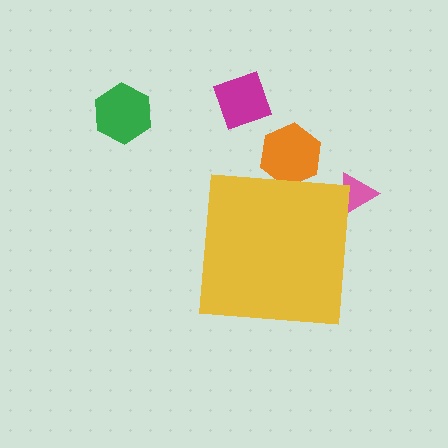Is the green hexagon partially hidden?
No, the green hexagon is fully visible.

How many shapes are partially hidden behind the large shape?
2 shapes are partially hidden.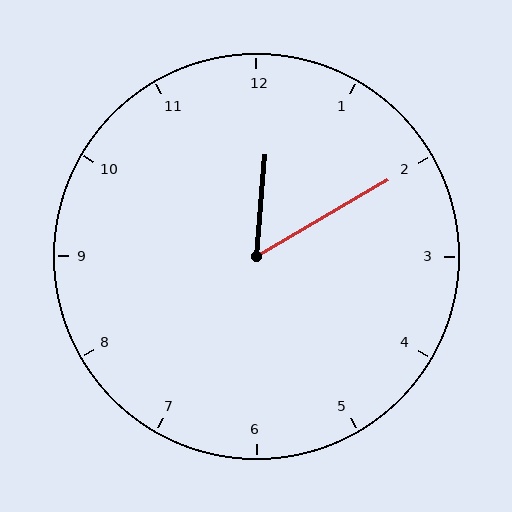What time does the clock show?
12:10.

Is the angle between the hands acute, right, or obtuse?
It is acute.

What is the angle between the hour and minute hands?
Approximately 55 degrees.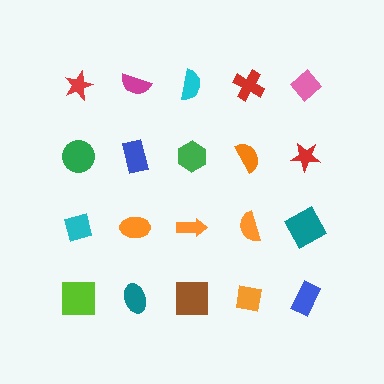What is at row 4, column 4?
An orange square.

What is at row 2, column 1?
A green circle.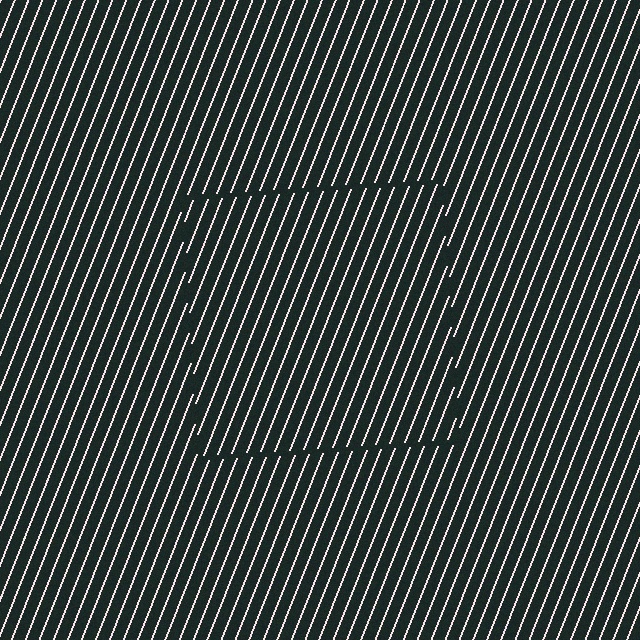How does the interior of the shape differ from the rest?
The interior of the shape contains the same grating, shifted by half a period — the contour is defined by the phase discontinuity where line-ends from the inner and outer gratings abut.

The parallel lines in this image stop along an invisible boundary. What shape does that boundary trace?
An illusory square. The interior of the shape contains the same grating, shifted by half a period — the contour is defined by the phase discontinuity where line-ends from the inner and outer gratings abut.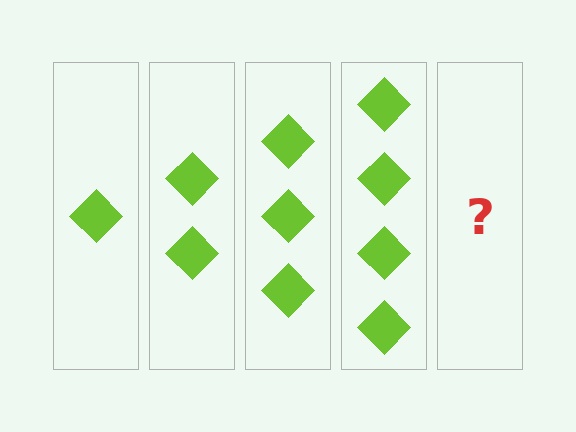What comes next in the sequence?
The next element should be 5 diamonds.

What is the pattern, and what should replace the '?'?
The pattern is that each step adds one more diamond. The '?' should be 5 diamonds.